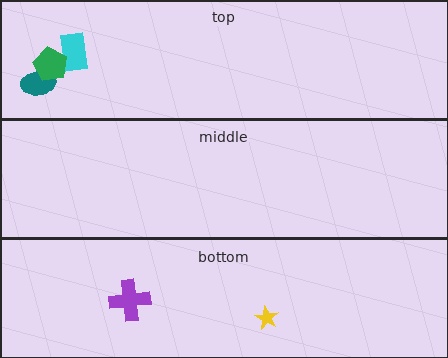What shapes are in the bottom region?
The yellow star, the purple cross.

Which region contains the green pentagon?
The top region.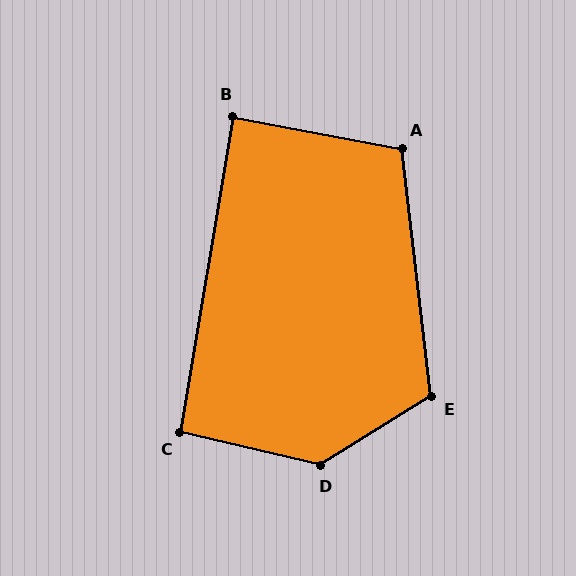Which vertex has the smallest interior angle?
B, at approximately 89 degrees.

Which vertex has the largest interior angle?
D, at approximately 135 degrees.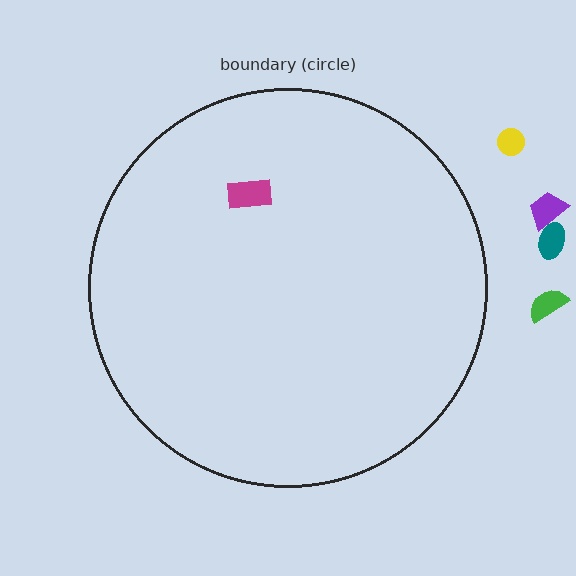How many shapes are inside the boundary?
1 inside, 4 outside.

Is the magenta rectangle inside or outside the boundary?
Inside.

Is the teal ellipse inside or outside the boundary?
Outside.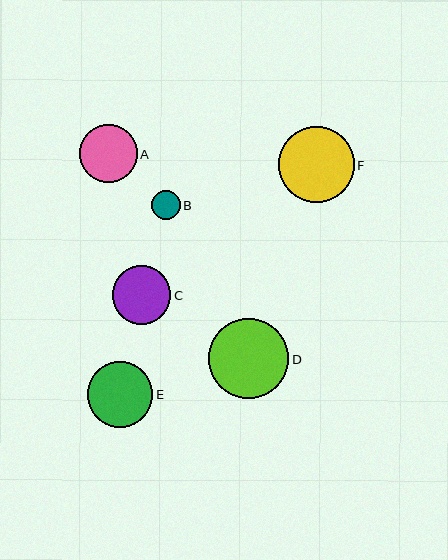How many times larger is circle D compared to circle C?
Circle D is approximately 1.4 times the size of circle C.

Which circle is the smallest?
Circle B is the smallest with a size of approximately 29 pixels.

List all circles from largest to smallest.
From largest to smallest: D, F, E, C, A, B.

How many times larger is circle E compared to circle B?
Circle E is approximately 2.3 times the size of circle B.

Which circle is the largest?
Circle D is the largest with a size of approximately 80 pixels.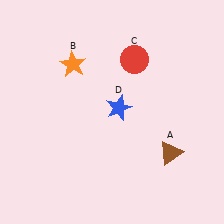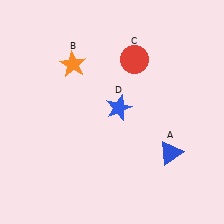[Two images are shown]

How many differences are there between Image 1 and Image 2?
There is 1 difference between the two images.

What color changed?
The triangle (A) changed from brown in Image 1 to blue in Image 2.